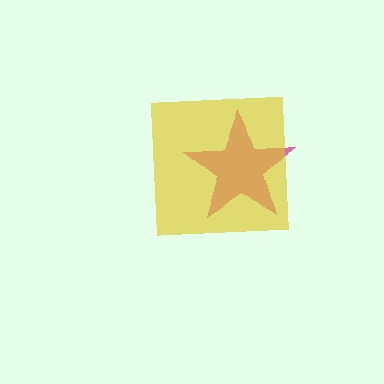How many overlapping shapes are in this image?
There are 2 overlapping shapes in the image.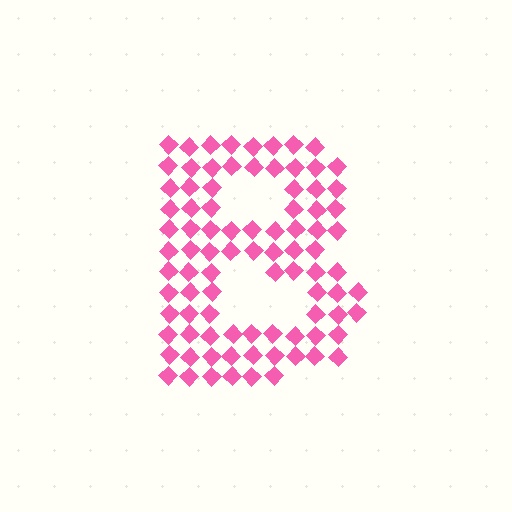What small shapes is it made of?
It is made of small diamonds.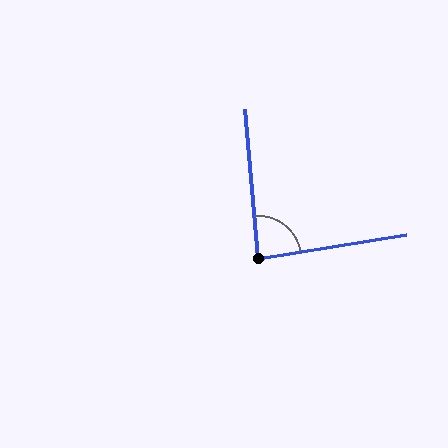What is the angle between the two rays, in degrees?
Approximately 86 degrees.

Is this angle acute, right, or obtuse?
It is approximately a right angle.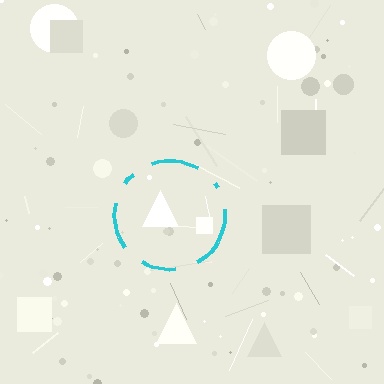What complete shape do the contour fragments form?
The contour fragments form a circle.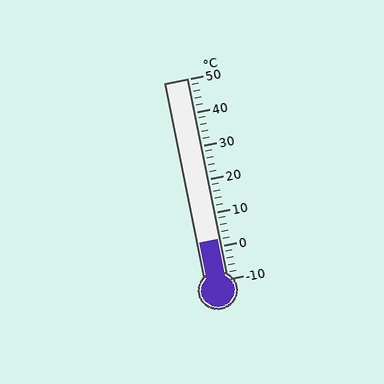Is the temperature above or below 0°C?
The temperature is above 0°C.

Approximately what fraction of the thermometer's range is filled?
The thermometer is filled to approximately 20% of its range.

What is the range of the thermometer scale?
The thermometer scale ranges from -10°C to 50°C.